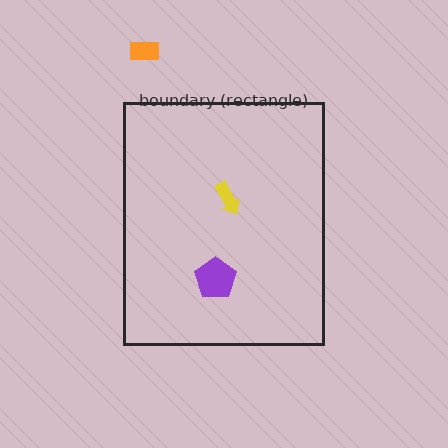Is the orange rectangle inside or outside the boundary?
Outside.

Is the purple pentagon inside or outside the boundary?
Inside.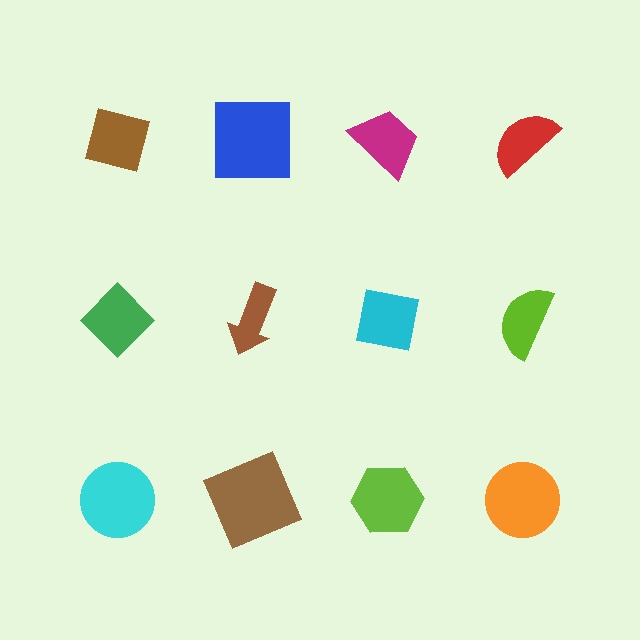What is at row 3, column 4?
An orange circle.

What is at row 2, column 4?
A lime semicircle.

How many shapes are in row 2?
4 shapes.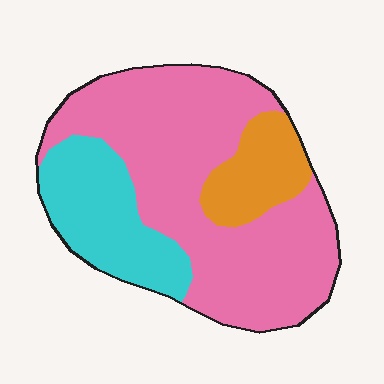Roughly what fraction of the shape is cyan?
Cyan covers 23% of the shape.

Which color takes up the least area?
Orange, at roughly 15%.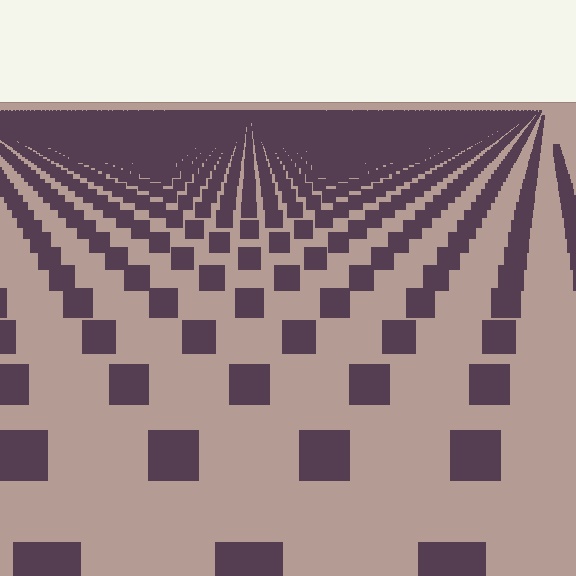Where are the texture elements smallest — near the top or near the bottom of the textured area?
Near the top.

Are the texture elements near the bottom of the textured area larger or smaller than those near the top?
Larger. Near the bottom, elements are closer to the viewer and appear at a bigger on-screen size.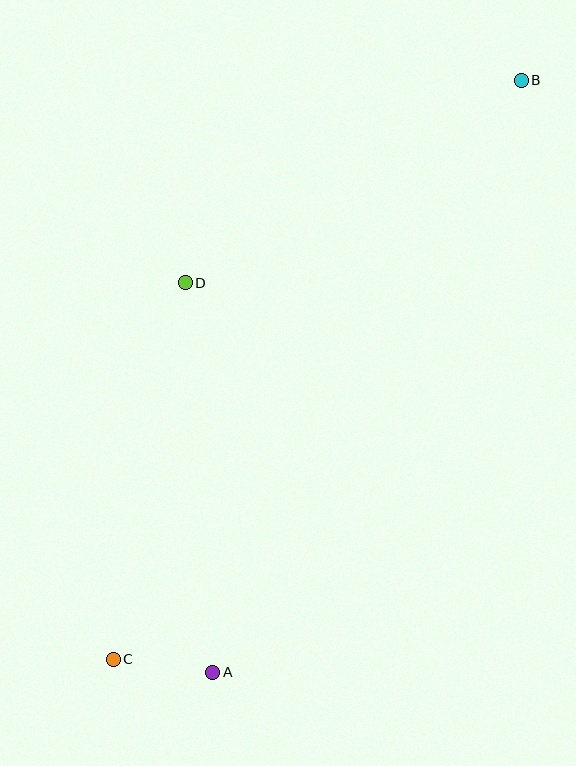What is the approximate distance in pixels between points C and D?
The distance between C and D is approximately 383 pixels.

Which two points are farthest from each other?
Points B and C are farthest from each other.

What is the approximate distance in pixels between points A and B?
The distance between A and B is approximately 668 pixels.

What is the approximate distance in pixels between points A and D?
The distance between A and D is approximately 391 pixels.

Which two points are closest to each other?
Points A and C are closest to each other.